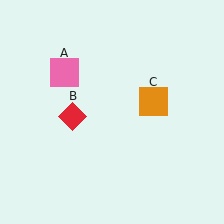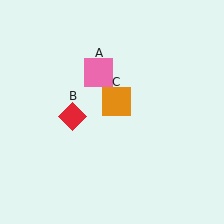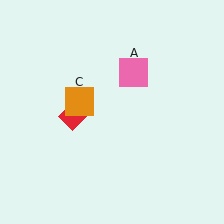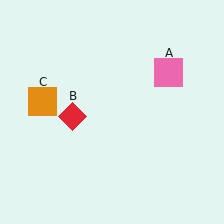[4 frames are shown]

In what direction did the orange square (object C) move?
The orange square (object C) moved left.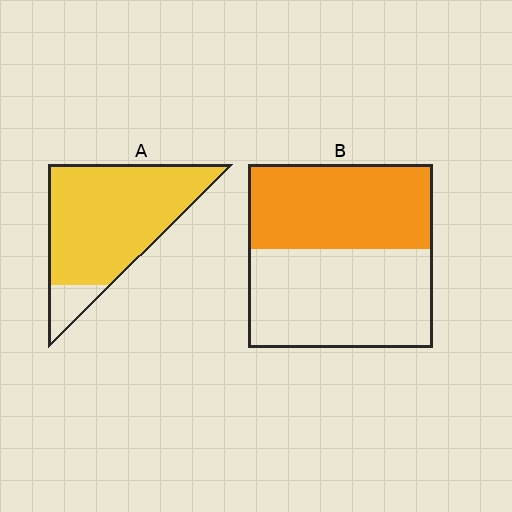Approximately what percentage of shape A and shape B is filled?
A is approximately 90% and B is approximately 45%.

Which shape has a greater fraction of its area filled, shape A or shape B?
Shape A.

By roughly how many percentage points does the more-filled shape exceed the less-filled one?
By roughly 40 percentage points (A over B).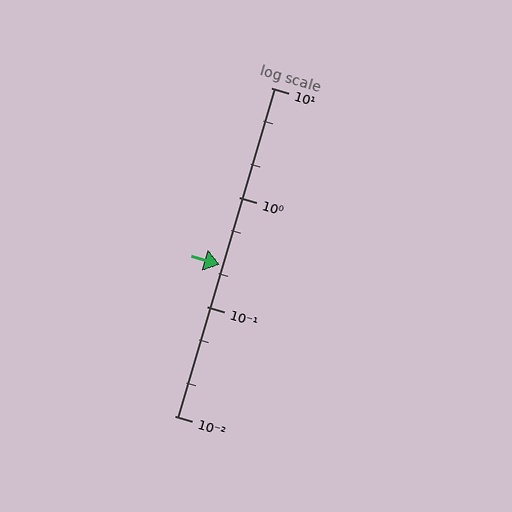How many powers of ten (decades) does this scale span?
The scale spans 3 decades, from 0.01 to 10.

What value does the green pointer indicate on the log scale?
The pointer indicates approximately 0.24.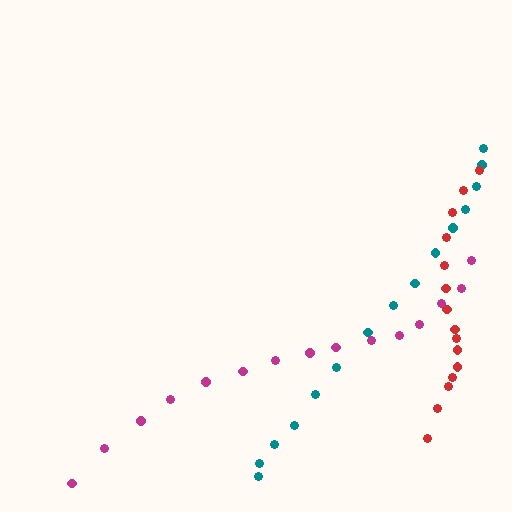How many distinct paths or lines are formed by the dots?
There are 3 distinct paths.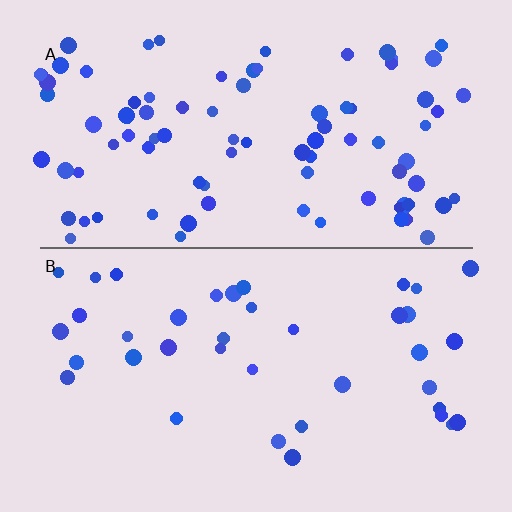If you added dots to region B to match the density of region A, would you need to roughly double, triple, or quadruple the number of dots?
Approximately double.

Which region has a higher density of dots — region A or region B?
A (the top).